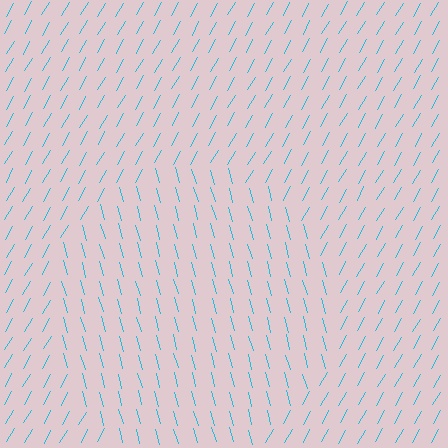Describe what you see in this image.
The image is filled with small cyan line segments. A circle region in the image has lines oriented differently from the surrounding lines, creating a visible texture boundary.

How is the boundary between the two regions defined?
The boundary is defined purely by a change in line orientation (approximately 45 degrees difference). All lines are the same color and thickness.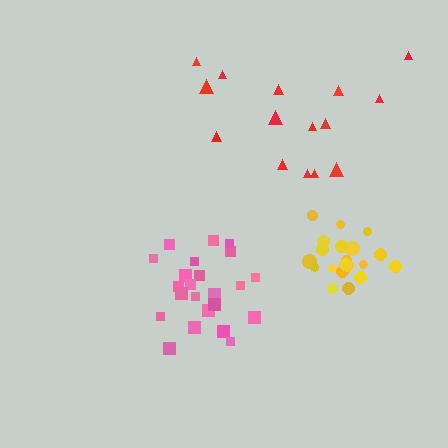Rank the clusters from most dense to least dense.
yellow, pink, red.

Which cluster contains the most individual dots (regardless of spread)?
Pink (23).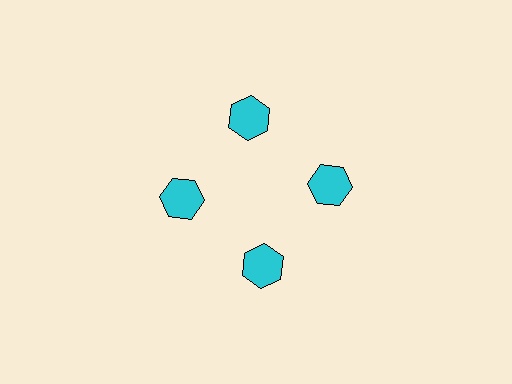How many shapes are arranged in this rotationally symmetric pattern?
There are 4 shapes, arranged in 4 groups of 1.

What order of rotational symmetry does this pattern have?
This pattern has 4-fold rotational symmetry.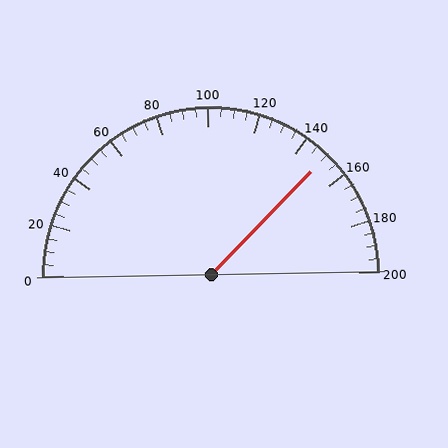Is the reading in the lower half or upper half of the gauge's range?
The reading is in the upper half of the range (0 to 200).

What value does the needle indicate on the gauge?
The needle indicates approximately 150.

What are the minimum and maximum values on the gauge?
The gauge ranges from 0 to 200.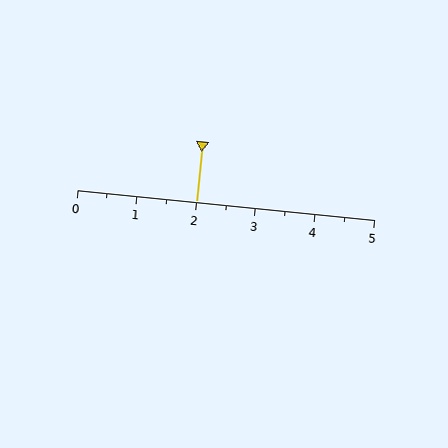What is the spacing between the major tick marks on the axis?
The major ticks are spaced 1 apart.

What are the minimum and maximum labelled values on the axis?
The axis runs from 0 to 5.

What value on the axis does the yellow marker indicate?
The marker indicates approximately 2.